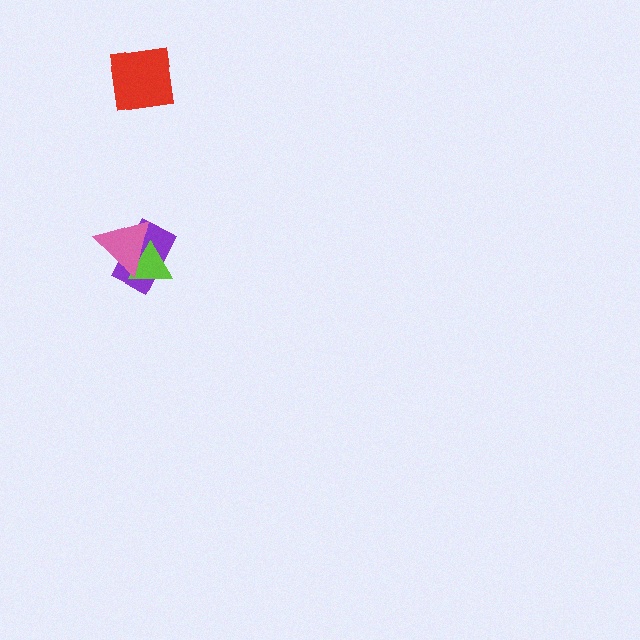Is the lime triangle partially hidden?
Yes, it is partially covered by another shape.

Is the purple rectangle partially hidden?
Yes, it is partially covered by another shape.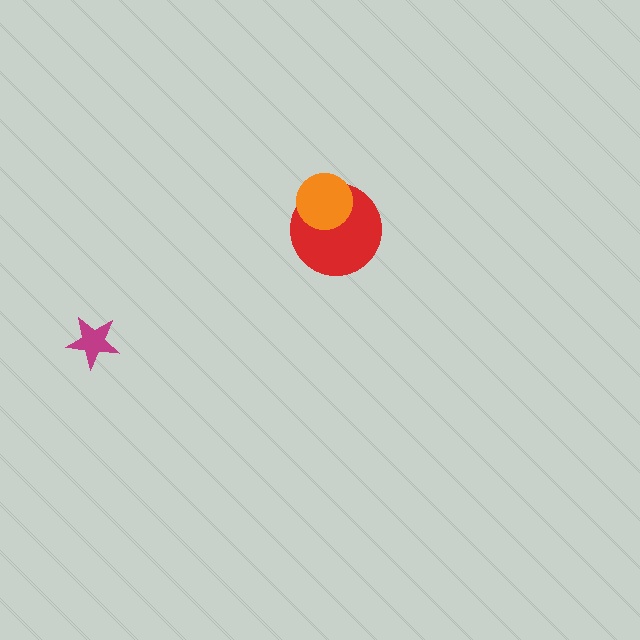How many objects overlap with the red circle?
1 object overlaps with the red circle.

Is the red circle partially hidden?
Yes, it is partially covered by another shape.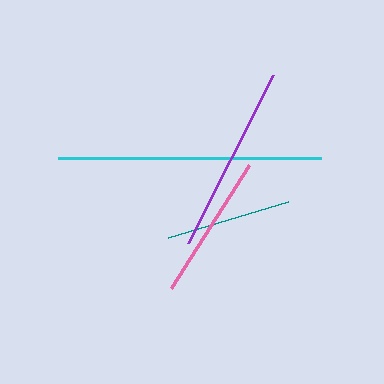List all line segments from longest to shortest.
From longest to shortest: cyan, purple, pink, teal.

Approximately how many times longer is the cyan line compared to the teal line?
The cyan line is approximately 2.1 times the length of the teal line.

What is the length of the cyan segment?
The cyan segment is approximately 263 pixels long.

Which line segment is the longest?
The cyan line is the longest at approximately 263 pixels.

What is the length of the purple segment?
The purple segment is approximately 188 pixels long.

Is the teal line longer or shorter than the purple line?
The purple line is longer than the teal line.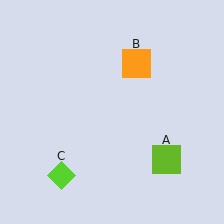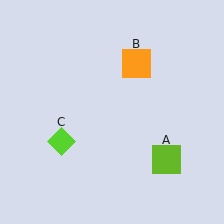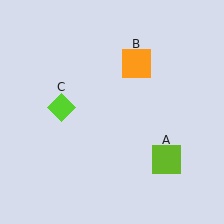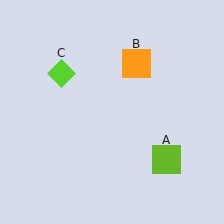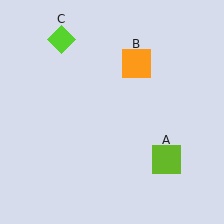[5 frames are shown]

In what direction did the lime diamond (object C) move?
The lime diamond (object C) moved up.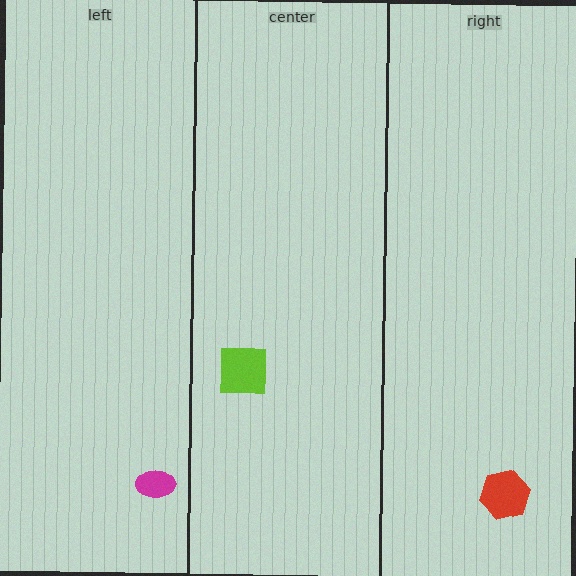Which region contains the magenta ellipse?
The left region.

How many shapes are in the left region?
1.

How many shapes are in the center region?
1.